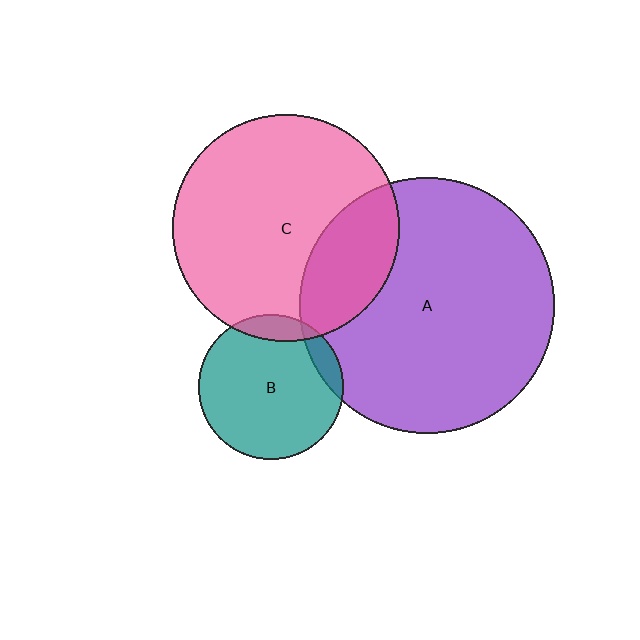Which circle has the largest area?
Circle A (purple).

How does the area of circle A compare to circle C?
Approximately 1.3 times.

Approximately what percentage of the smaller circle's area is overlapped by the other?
Approximately 10%.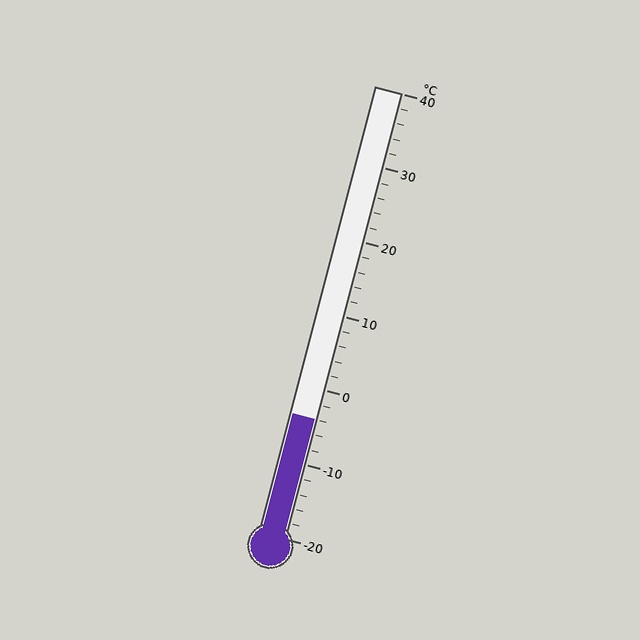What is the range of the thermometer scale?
The thermometer scale ranges from -20°C to 40°C.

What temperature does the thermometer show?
The thermometer shows approximately -4°C.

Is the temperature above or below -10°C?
The temperature is above -10°C.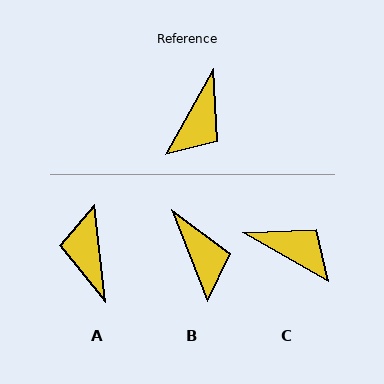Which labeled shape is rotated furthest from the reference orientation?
A, about 145 degrees away.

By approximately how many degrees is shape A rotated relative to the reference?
Approximately 145 degrees clockwise.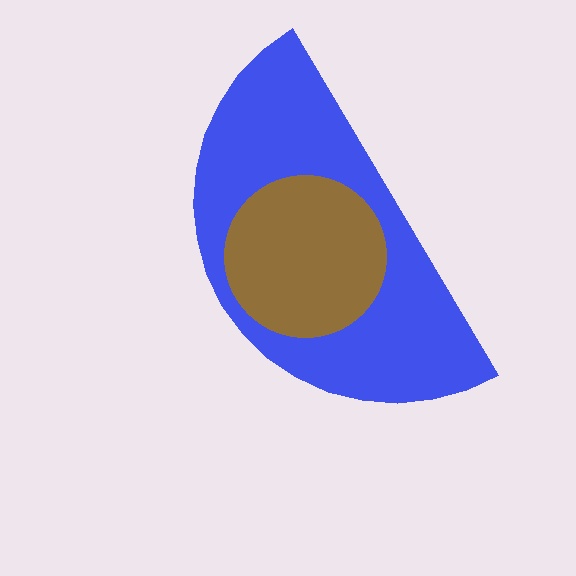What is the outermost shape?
The blue semicircle.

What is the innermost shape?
The brown circle.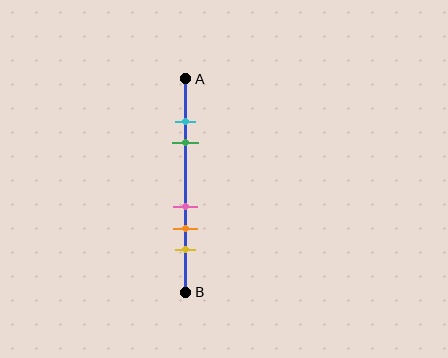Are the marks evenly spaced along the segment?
No, the marks are not evenly spaced.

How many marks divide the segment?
There are 5 marks dividing the segment.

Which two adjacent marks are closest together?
The cyan and green marks are the closest adjacent pair.